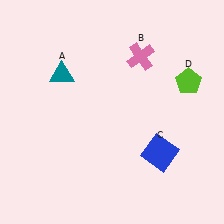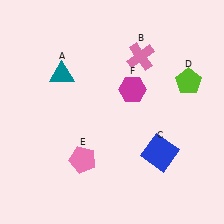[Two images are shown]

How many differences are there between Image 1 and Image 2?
There are 2 differences between the two images.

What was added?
A pink pentagon (E), a magenta hexagon (F) were added in Image 2.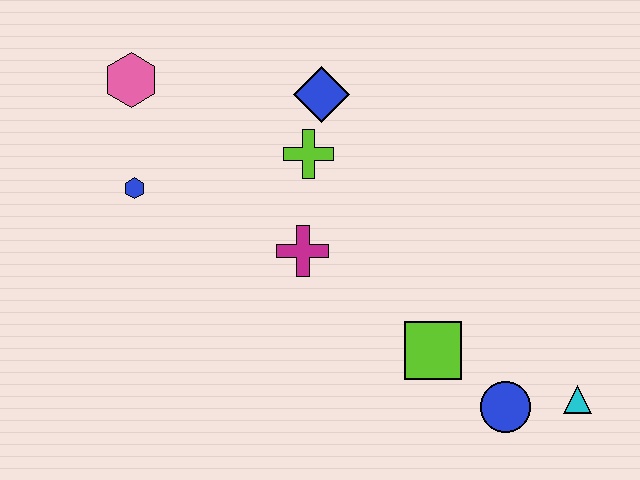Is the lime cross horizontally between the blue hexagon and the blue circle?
Yes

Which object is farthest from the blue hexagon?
The cyan triangle is farthest from the blue hexagon.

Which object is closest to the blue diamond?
The lime cross is closest to the blue diamond.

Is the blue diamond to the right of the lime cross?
Yes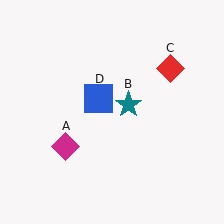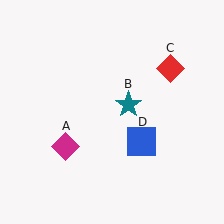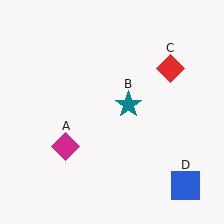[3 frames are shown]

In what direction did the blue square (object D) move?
The blue square (object D) moved down and to the right.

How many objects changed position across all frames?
1 object changed position: blue square (object D).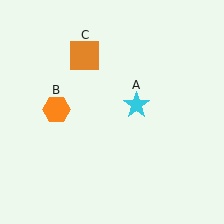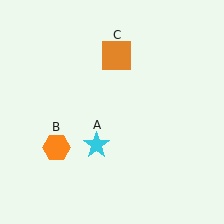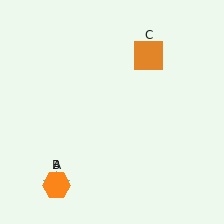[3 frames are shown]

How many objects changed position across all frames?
3 objects changed position: cyan star (object A), orange hexagon (object B), orange square (object C).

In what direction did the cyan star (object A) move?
The cyan star (object A) moved down and to the left.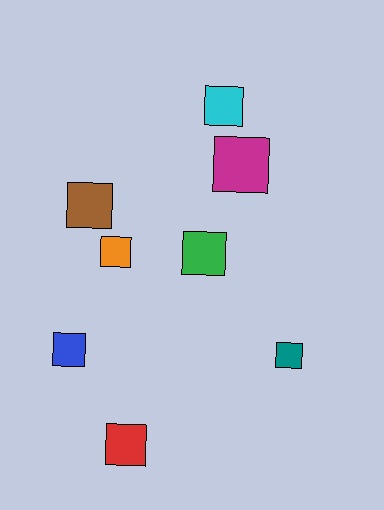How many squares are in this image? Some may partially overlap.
There are 8 squares.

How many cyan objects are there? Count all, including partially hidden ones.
There is 1 cyan object.